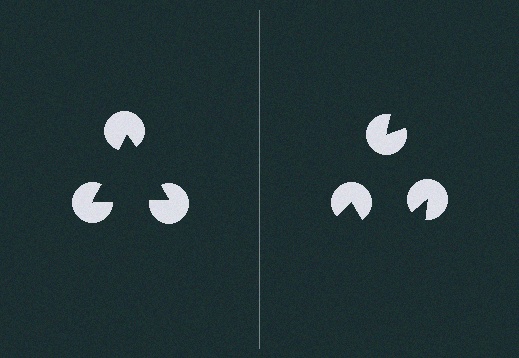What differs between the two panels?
The pac-man discs are positioned identically on both sides; only the wedge orientations differ. On the left they align to a triangle; on the right they are misaligned.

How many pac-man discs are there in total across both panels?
6 — 3 on each side.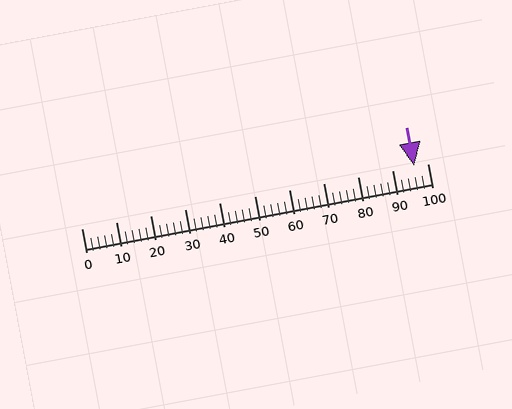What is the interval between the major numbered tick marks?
The major tick marks are spaced 10 units apart.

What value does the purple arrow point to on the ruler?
The purple arrow points to approximately 96.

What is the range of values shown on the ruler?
The ruler shows values from 0 to 100.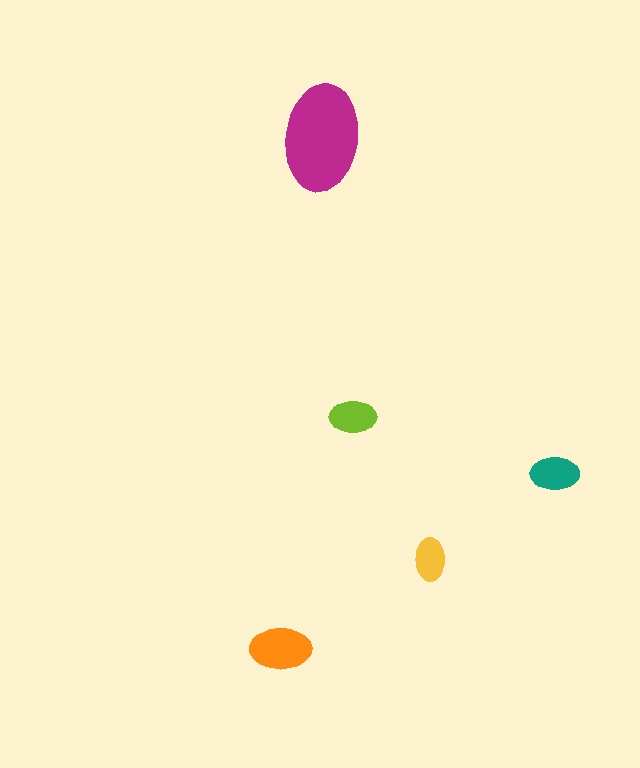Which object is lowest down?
The orange ellipse is bottommost.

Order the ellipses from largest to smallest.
the magenta one, the orange one, the teal one, the lime one, the yellow one.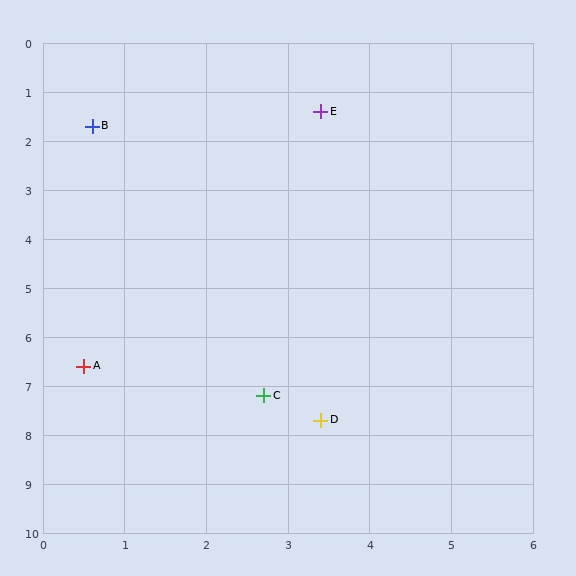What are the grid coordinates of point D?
Point D is at approximately (3.4, 7.7).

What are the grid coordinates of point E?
Point E is at approximately (3.4, 1.4).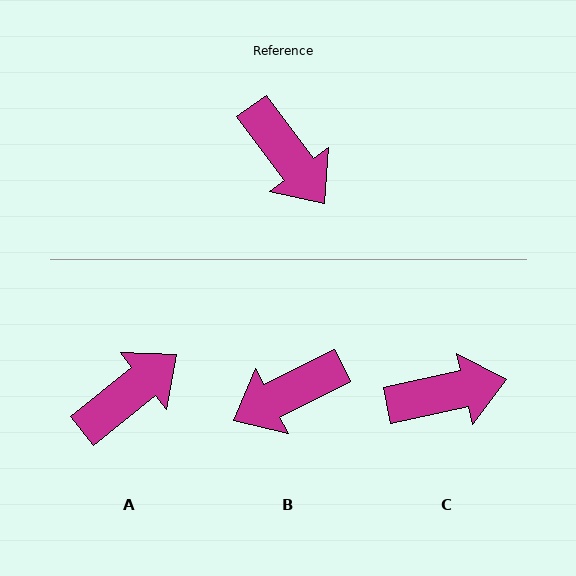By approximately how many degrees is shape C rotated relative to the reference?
Approximately 65 degrees counter-clockwise.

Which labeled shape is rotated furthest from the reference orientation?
B, about 100 degrees away.